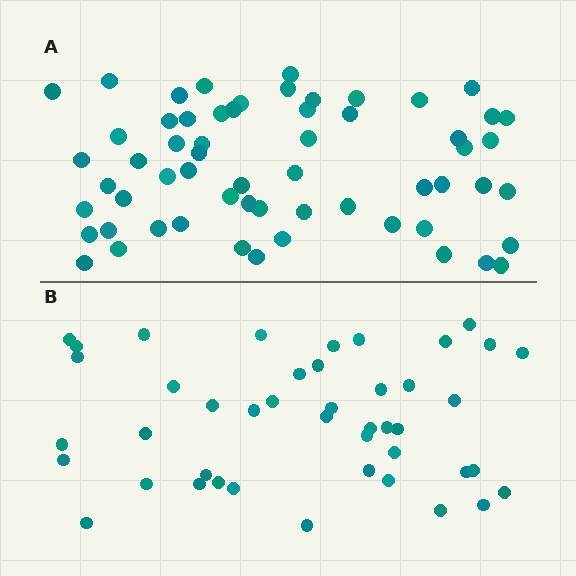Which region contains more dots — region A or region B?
Region A (the top region) has more dots.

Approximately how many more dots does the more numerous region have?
Region A has approximately 15 more dots than region B.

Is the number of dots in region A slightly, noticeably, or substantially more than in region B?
Region A has noticeably more, but not dramatically so. The ratio is roughly 1.4 to 1.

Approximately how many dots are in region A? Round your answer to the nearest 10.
About 60 dots.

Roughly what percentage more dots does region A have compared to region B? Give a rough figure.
About 35% more.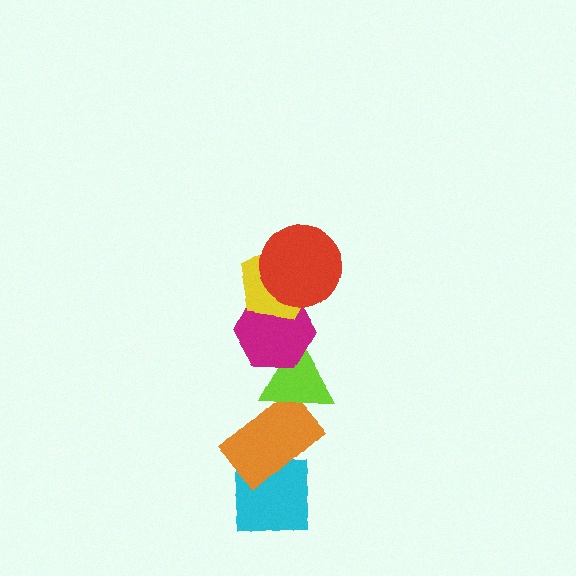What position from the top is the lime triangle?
The lime triangle is 4th from the top.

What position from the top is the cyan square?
The cyan square is 6th from the top.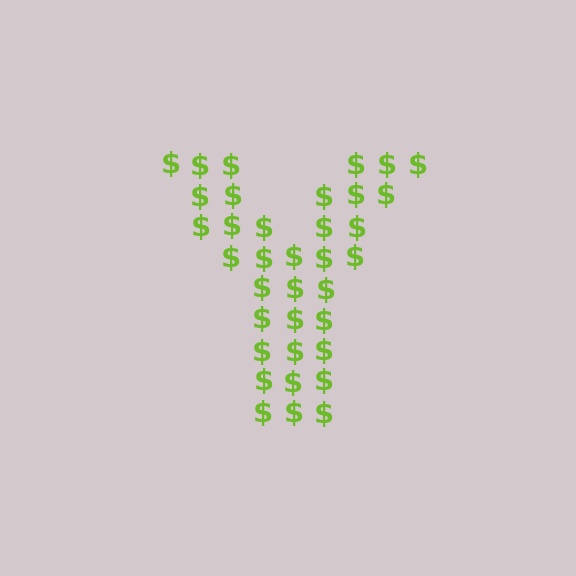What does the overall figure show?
The overall figure shows the letter Y.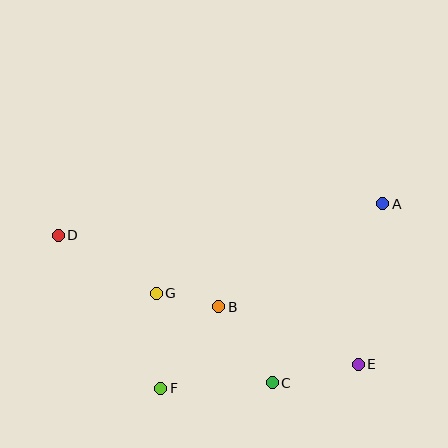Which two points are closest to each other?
Points B and G are closest to each other.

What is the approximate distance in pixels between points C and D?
The distance between C and D is approximately 260 pixels.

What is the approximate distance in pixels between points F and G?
The distance between F and G is approximately 95 pixels.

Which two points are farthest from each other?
Points D and E are farthest from each other.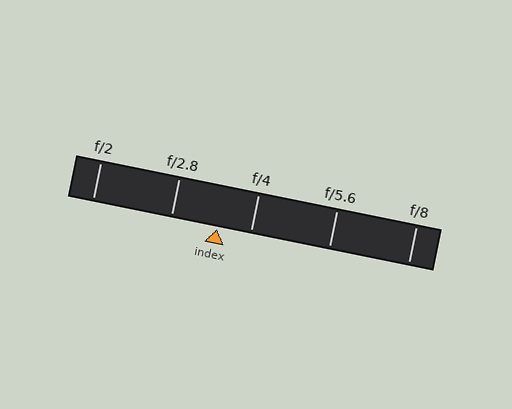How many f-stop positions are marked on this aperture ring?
There are 5 f-stop positions marked.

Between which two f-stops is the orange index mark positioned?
The index mark is between f/2.8 and f/4.